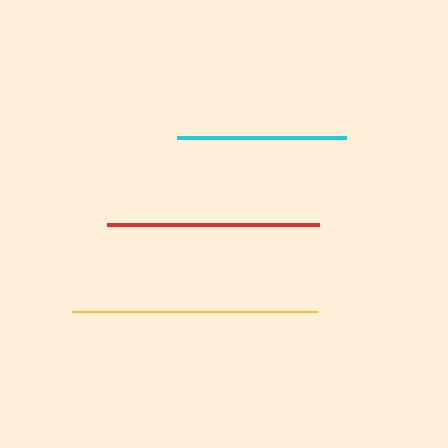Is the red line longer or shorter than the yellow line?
The yellow line is longer than the red line.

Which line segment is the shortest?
The cyan line is the shortest at approximately 169 pixels.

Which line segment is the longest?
The yellow line is the longest at approximately 244 pixels.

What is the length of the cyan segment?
The cyan segment is approximately 169 pixels long.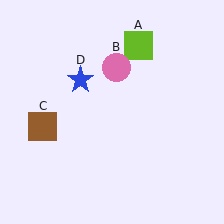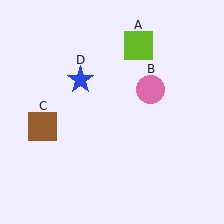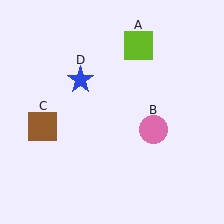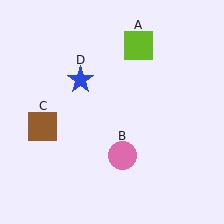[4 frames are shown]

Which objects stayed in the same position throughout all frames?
Lime square (object A) and brown square (object C) and blue star (object D) remained stationary.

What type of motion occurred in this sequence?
The pink circle (object B) rotated clockwise around the center of the scene.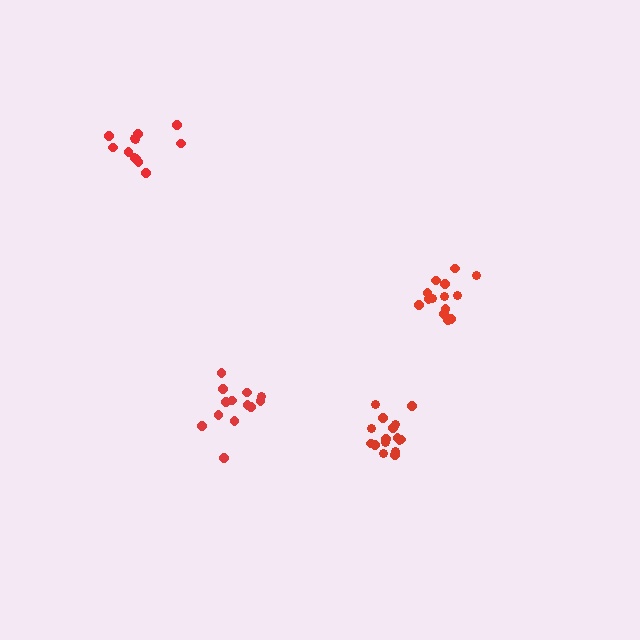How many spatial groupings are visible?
There are 4 spatial groupings.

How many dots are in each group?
Group 1: 15 dots, Group 2: 16 dots, Group 3: 12 dots, Group 4: 13 dots (56 total).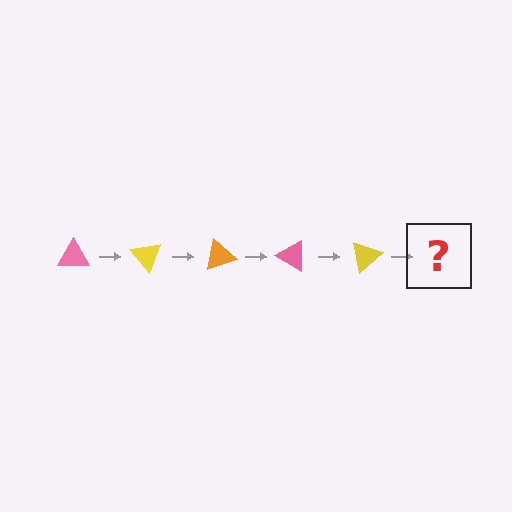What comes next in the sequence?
The next element should be an orange triangle, rotated 250 degrees from the start.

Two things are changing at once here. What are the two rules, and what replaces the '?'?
The two rules are that it rotates 50 degrees each step and the color cycles through pink, yellow, and orange. The '?' should be an orange triangle, rotated 250 degrees from the start.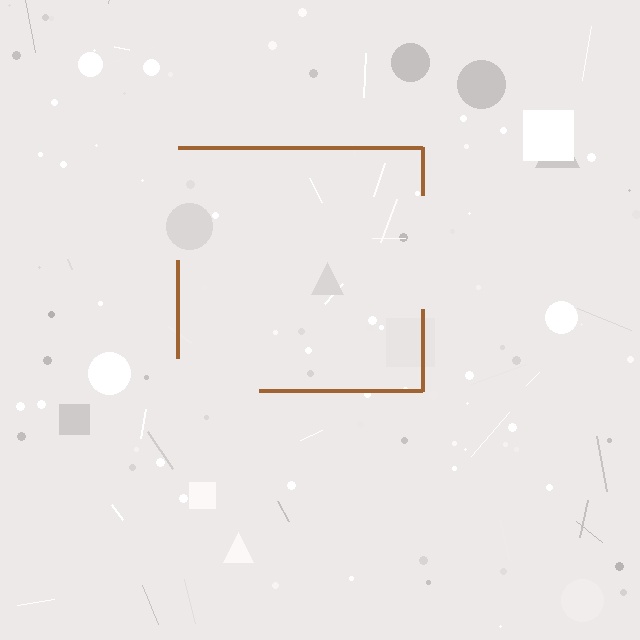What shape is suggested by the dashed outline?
The dashed outline suggests a square.